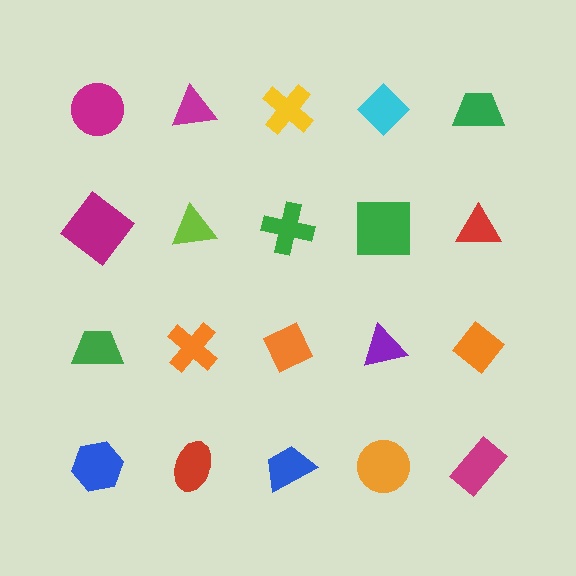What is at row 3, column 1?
A green trapezoid.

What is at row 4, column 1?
A blue hexagon.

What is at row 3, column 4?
A purple triangle.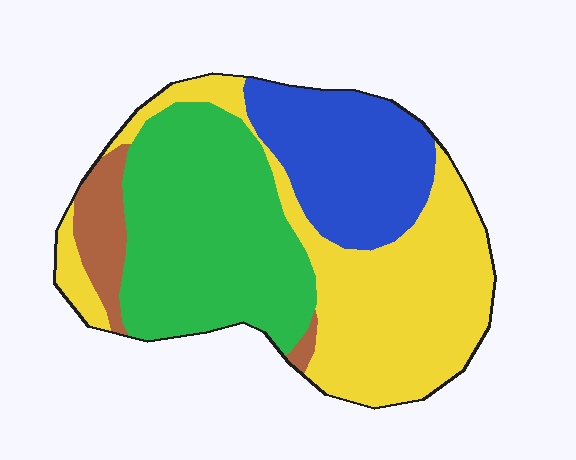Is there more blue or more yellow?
Yellow.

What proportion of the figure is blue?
Blue takes up less than a quarter of the figure.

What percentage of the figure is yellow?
Yellow covers around 35% of the figure.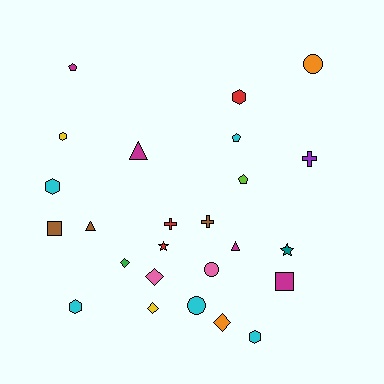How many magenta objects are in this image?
There are 4 magenta objects.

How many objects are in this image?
There are 25 objects.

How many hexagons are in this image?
There are 5 hexagons.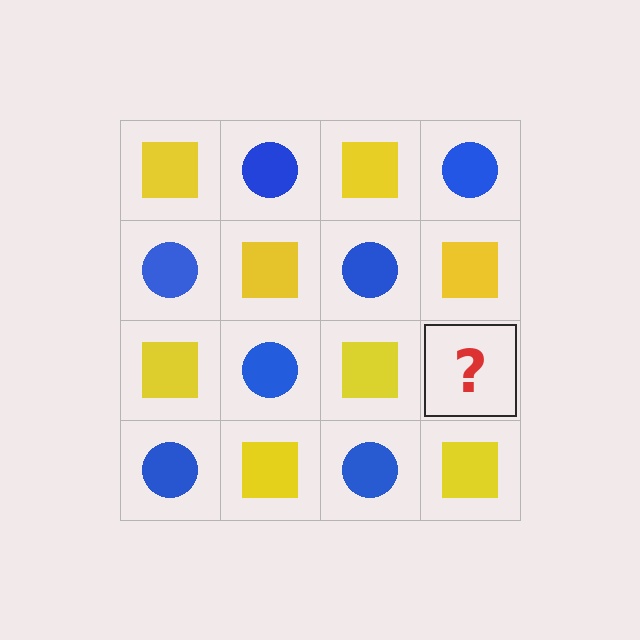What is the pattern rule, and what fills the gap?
The rule is that it alternates yellow square and blue circle in a checkerboard pattern. The gap should be filled with a blue circle.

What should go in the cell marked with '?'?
The missing cell should contain a blue circle.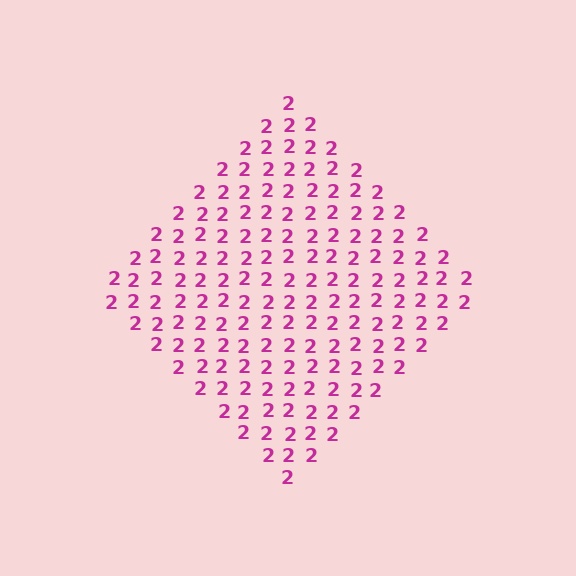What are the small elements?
The small elements are digit 2's.